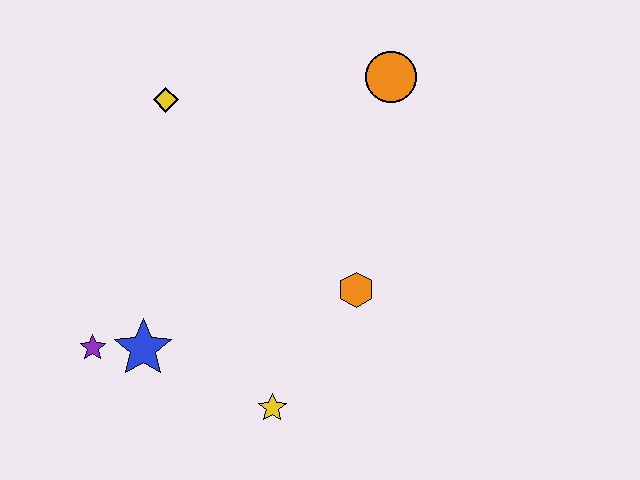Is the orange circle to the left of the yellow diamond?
No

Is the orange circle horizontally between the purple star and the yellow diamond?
No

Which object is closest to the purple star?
The blue star is closest to the purple star.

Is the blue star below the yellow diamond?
Yes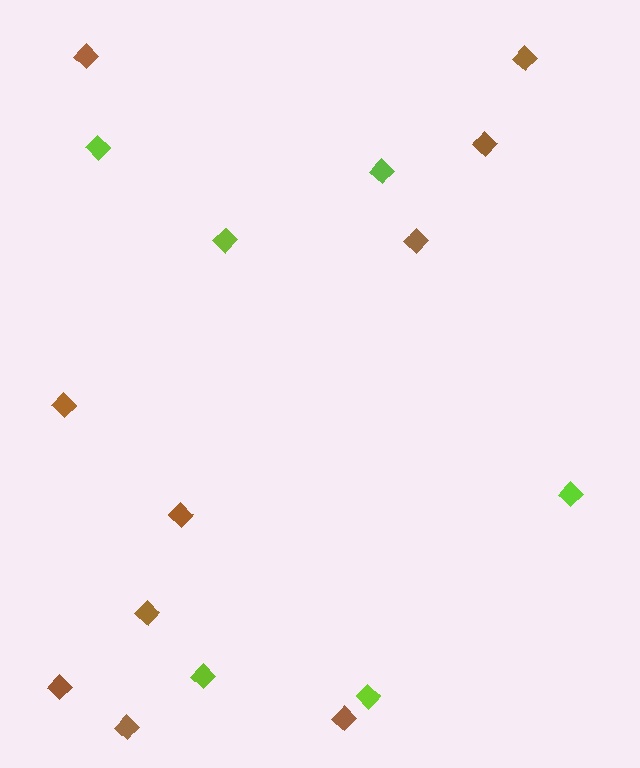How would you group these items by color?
There are 2 groups: one group of brown diamonds (10) and one group of lime diamonds (6).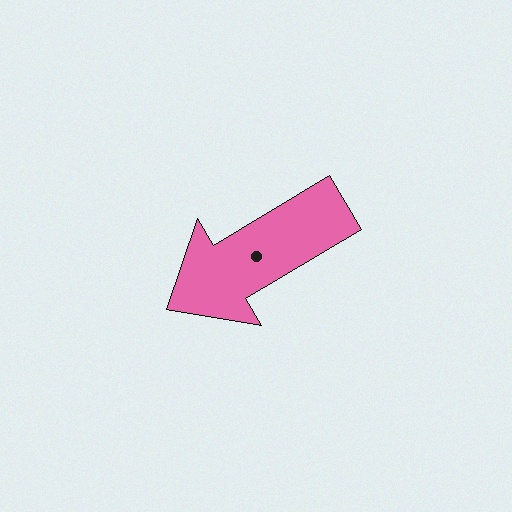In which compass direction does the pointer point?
Southwest.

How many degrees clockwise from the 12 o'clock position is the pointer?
Approximately 239 degrees.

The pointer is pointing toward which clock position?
Roughly 8 o'clock.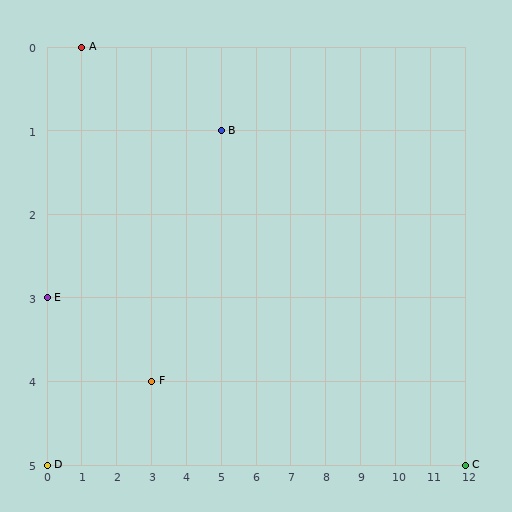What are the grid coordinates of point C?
Point C is at grid coordinates (12, 5).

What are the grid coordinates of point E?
Point E is at grid coordinates (0, 3).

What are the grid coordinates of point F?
Point F is at grid coordinates (3, 4).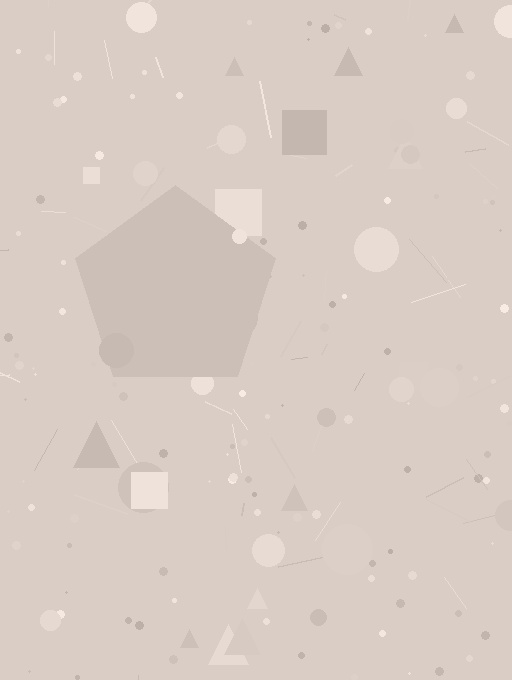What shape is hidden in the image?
A pentagon is hidden in the image.